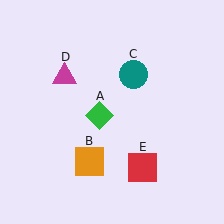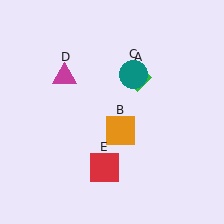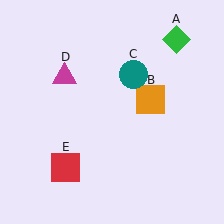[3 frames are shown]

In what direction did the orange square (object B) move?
The orange square (object B) moved up and to the right.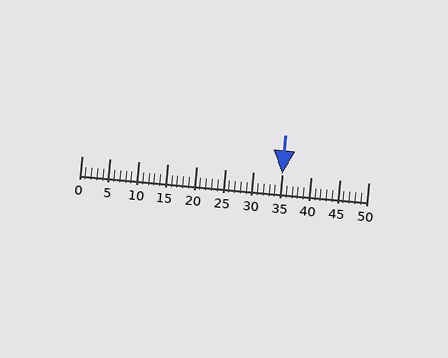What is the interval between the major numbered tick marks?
The major tick marks are spaced 5 units apart.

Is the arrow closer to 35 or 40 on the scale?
The arrow is closer to 35.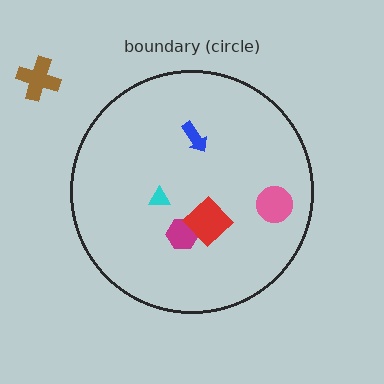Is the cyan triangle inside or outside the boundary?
Inside.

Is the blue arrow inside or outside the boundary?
Inside.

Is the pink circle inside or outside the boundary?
Inside.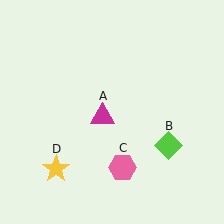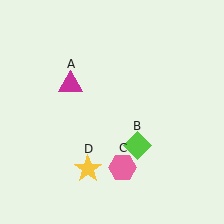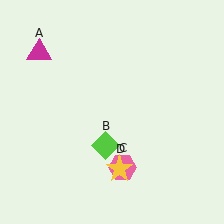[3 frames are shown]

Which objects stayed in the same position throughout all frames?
Pink hexagon (object C) remained stationary.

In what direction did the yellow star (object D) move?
The yellow star (object D) moved right.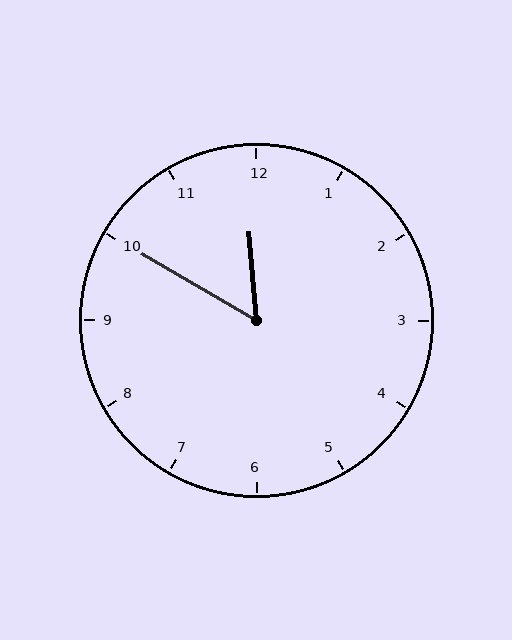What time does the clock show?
11:50.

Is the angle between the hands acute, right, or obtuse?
It is acute.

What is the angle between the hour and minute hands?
Approximately 55 degrees.